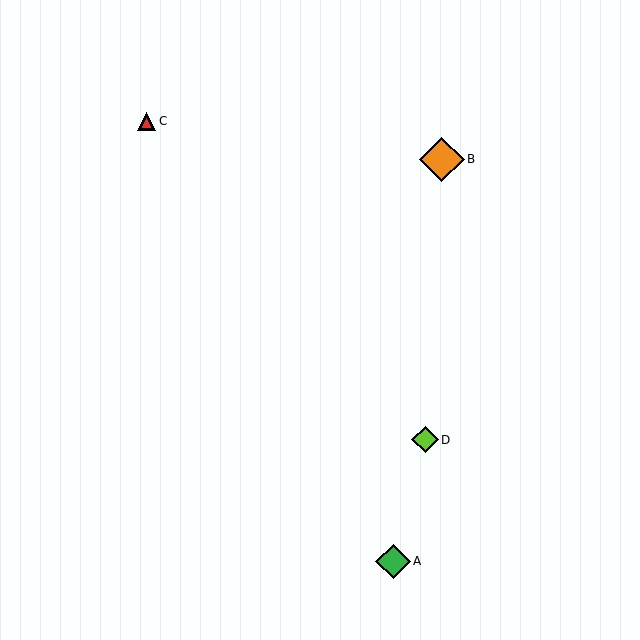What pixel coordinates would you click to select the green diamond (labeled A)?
Click at (393, 561) to select the green diamond A.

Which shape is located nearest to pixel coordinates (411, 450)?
The lime diamond (labeled D) at (425, 440) is nearest to that location.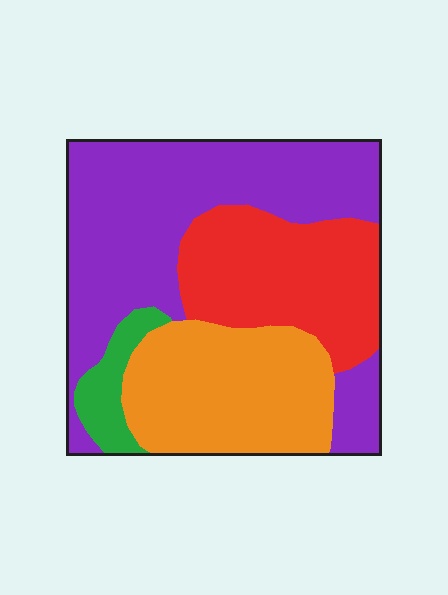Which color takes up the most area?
Purple, at roughly 45%.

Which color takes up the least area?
Green, at roughly 5%.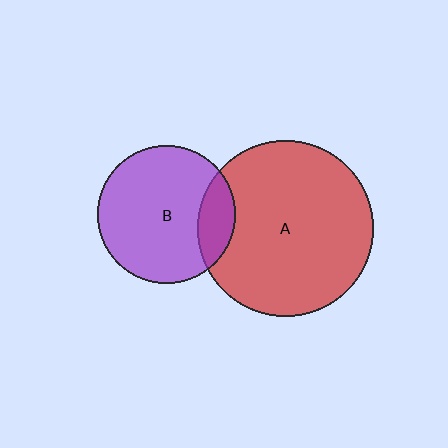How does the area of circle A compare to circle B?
Approximately 1.6 times.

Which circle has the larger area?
Circle A (red).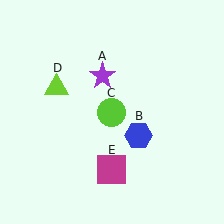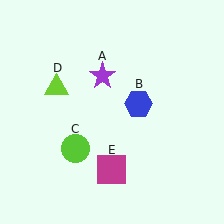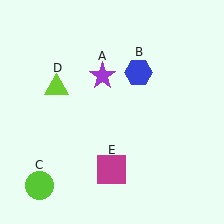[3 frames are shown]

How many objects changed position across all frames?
2 objects changed position: blue hexagon (object B), lime circle (object C).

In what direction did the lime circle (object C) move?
The lime circle (object C) moved down and to the left.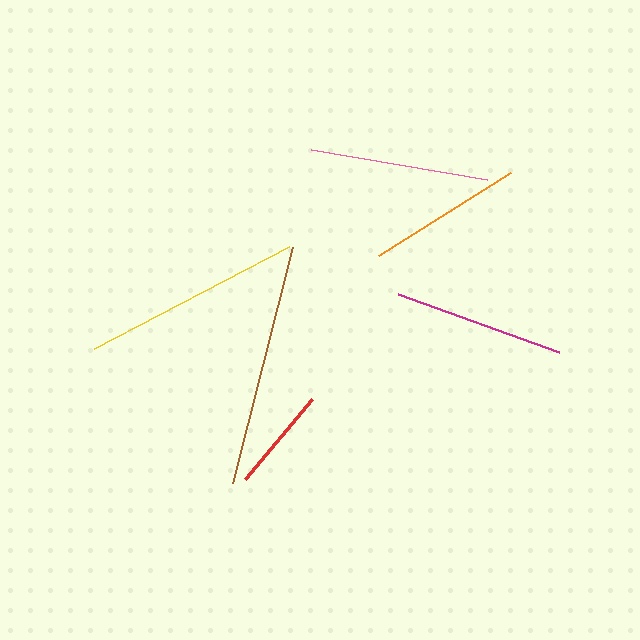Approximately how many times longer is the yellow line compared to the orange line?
The yellow line is approximately 1.4 times the length of the orange line.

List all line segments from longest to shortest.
From longest to shortest: brown, yellow, pink, magenta, orange, red.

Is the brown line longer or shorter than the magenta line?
The brown line is longer than the magenta line.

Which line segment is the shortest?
The red line is the shortest at approximately 104 pixels.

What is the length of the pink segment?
The pink segment is approximately 179 pixels long.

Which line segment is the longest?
The brown line is the longest at approximately 243 pixels.